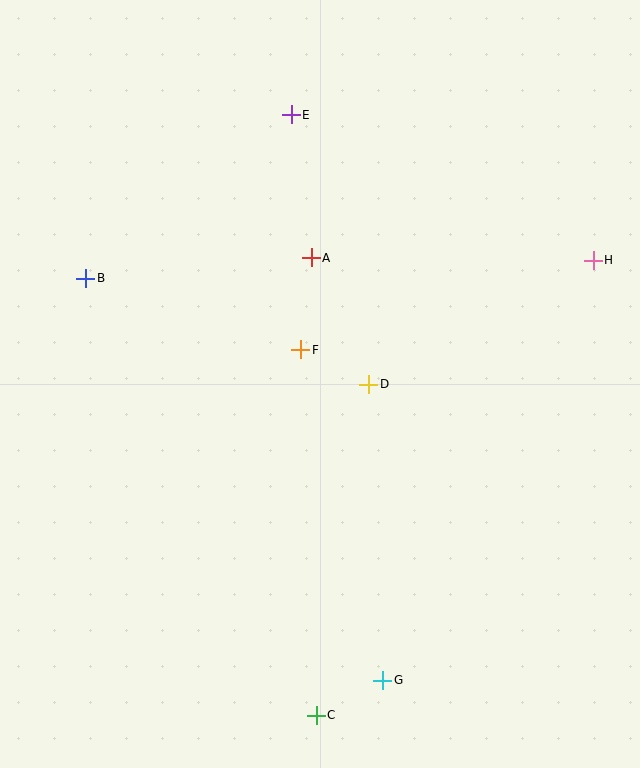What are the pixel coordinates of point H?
Point H is at (593, 260).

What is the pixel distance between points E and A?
The distance between E and A is 145 pixels.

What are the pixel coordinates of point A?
Point A is at (311, 258).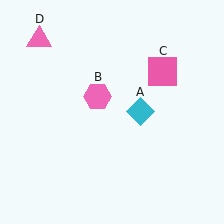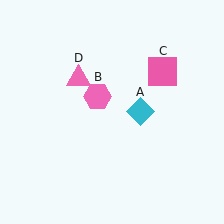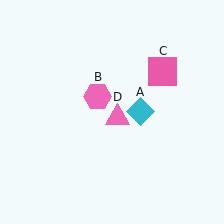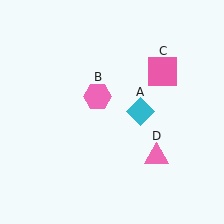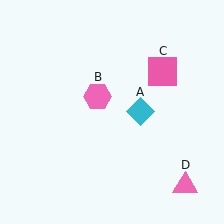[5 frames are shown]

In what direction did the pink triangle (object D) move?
The pink triangle (object D) moved down and to the right.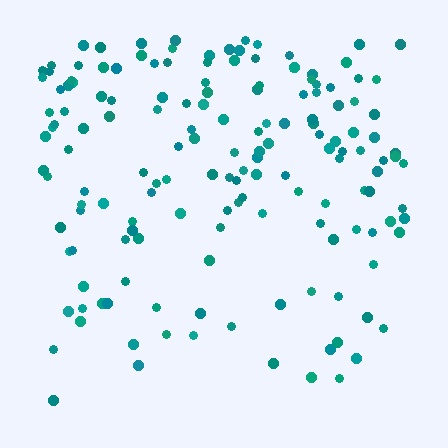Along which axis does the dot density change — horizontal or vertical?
Vertical.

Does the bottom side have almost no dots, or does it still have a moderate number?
Still a moderate number, just noticeably fewer than the top.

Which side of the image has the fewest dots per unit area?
The bottom.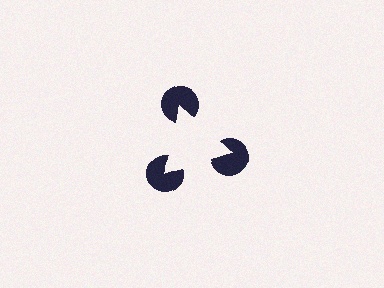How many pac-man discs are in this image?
There are 3 — one at each vertex of the illusory triangle.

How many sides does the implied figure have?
3 sides.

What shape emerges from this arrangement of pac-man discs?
An illusory triangle — its edges are inferred from the aligned wedge cuts in the pac-man discs, not physically drawn.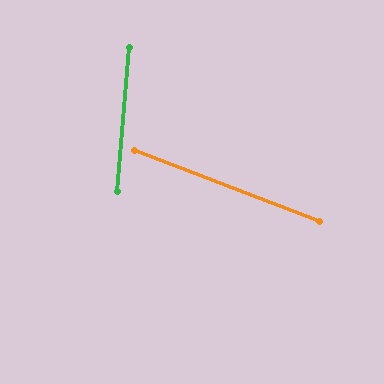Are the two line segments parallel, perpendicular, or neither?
Neither parallel nor perpendicular — they differ by about 74°.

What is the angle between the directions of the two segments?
Approximately 74 degrees.